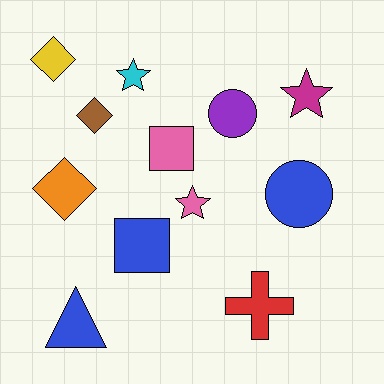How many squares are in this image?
There are 2 squares.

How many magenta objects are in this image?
There is 1 magenta object.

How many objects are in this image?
There are 12 objects.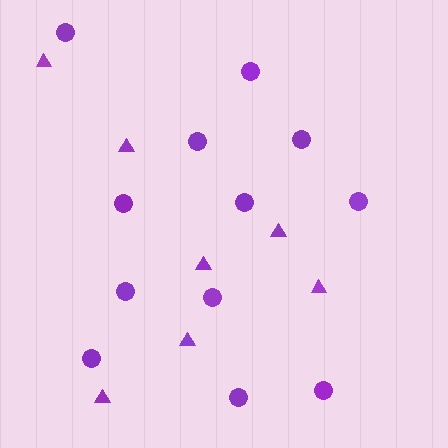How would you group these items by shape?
There are 2 groups: one group of triangles (7) and one group of circles (12).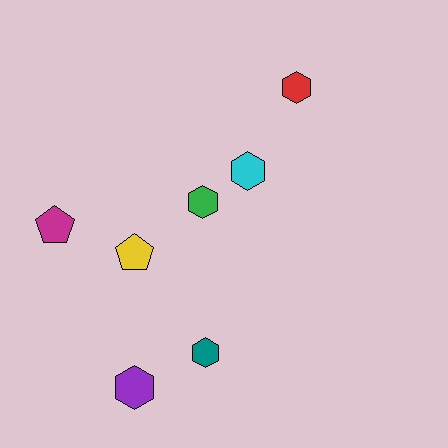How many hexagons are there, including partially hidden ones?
There are 5 hexagons.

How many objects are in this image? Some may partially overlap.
There are 7 objects.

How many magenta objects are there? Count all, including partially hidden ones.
There is 1 magenta object.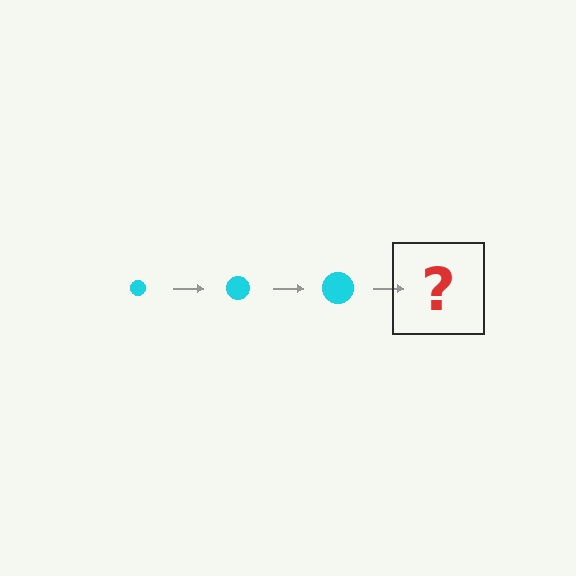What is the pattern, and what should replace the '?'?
The pattern is that the circle gets progressively larger each step. The '?' should be a cyan circle, larger than the previous one.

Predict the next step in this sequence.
The next step is a cyan circle, larger than the previous one.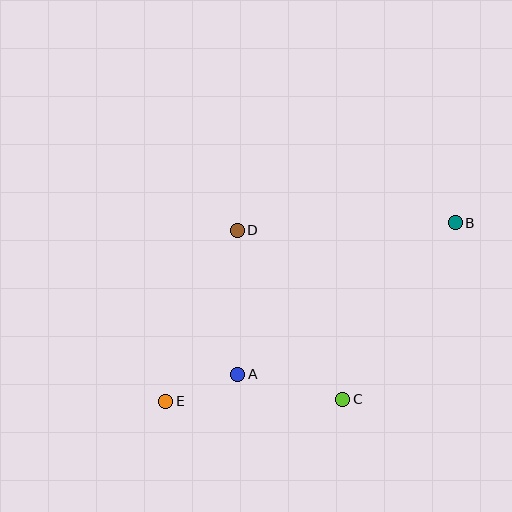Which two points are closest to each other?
Points A and E are closest to each other.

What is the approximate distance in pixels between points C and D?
The distance between C and D is approximately 199 pixels.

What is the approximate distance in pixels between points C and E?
The distance between C and E is approximately 177 pixels.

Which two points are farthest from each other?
Points B and E are farthest from each other.